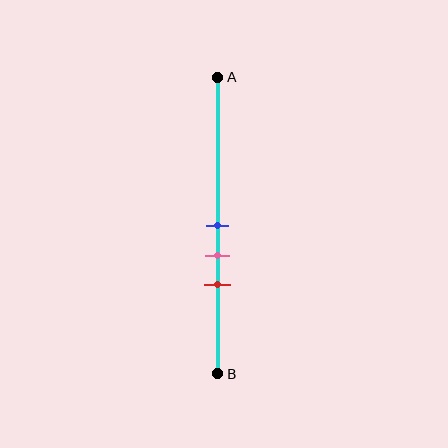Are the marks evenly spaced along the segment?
Yes, the marks are approximately evenly spaced.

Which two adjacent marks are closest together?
The blue and pink marks are the closest adjacent pair.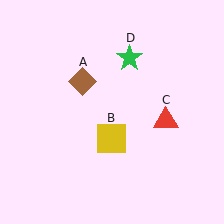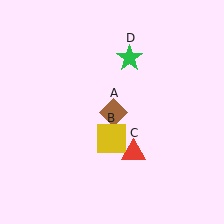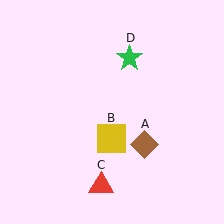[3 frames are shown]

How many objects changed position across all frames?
2 objects changed position: brown diamond (object A), red triangle (object C).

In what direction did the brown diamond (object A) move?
The brown diamond (object A) moved down and to the right.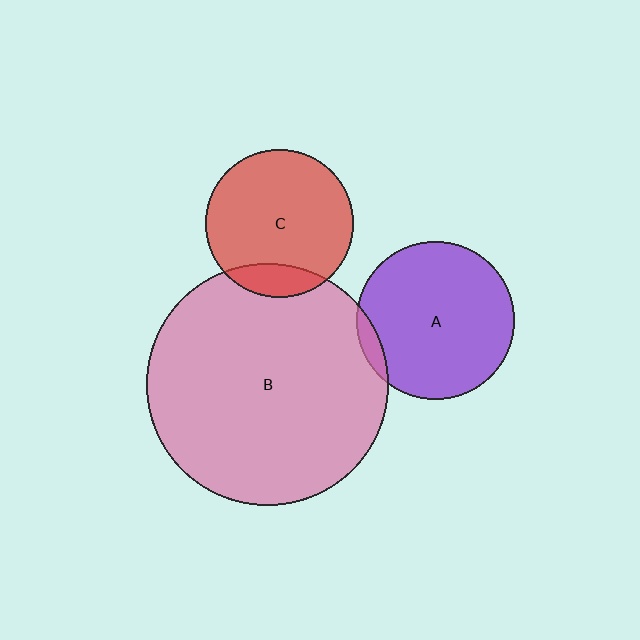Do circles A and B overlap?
Yes.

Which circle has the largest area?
Circle B (pink).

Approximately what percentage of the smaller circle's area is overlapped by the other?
Approximately 5%.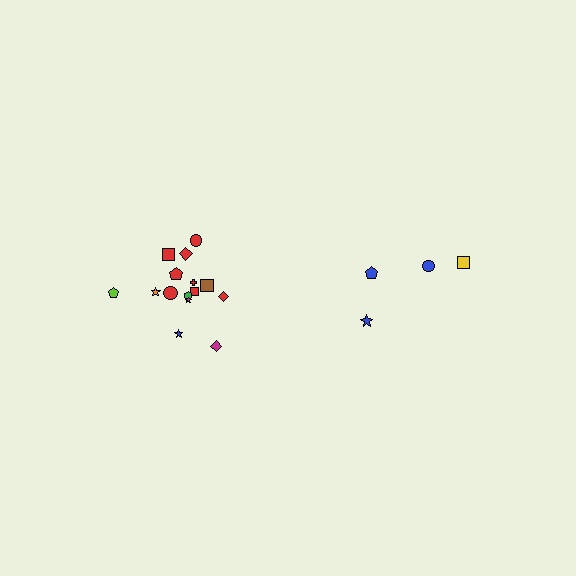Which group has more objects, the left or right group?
The left group.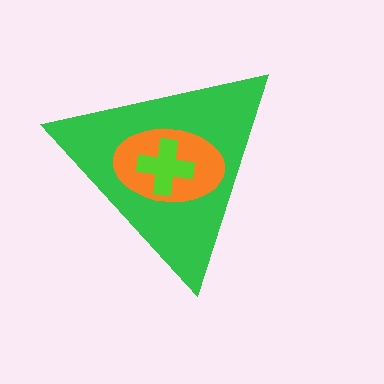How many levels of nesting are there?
3.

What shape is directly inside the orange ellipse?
The lime cross.